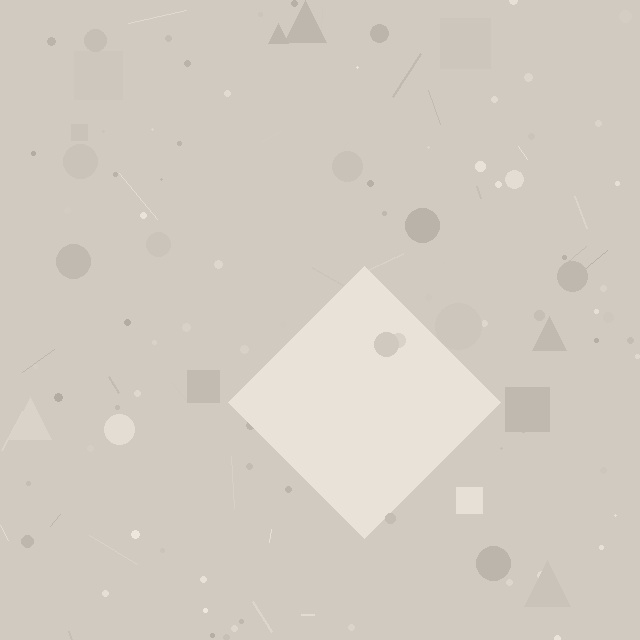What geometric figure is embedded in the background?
A diamond is embedded in the background.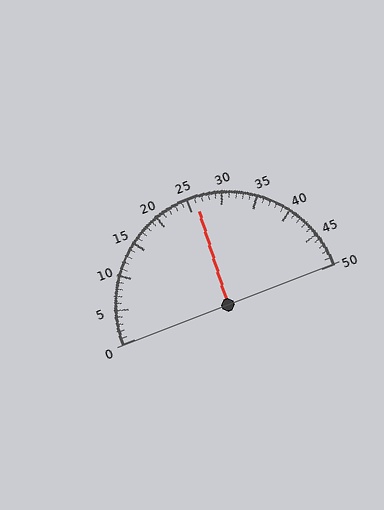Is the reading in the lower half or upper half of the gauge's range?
The reading is in the upper half of the range (0 to 50).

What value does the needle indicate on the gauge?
The needle indicates approximately 26.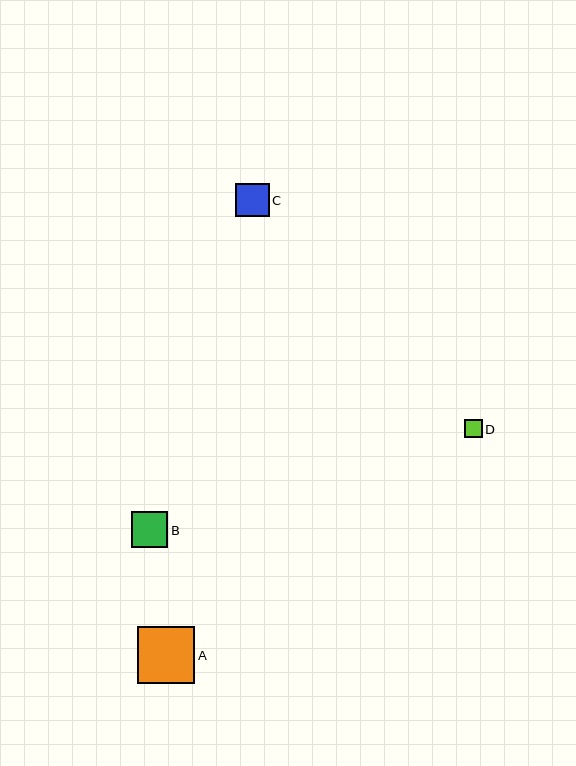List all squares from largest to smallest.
From largest to smallest: A, B, C, D.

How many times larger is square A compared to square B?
Square A is approximately 1.6 times the size of square B.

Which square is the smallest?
Square D is the smallest with a size of approximately 17 pixels.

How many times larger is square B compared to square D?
Square B is approximately 2.1 times the size of square D.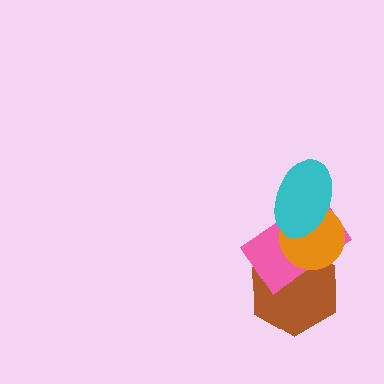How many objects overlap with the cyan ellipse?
2 objects overlap with the cyan ellipse.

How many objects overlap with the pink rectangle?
3 objects overlap with the pink rectangle.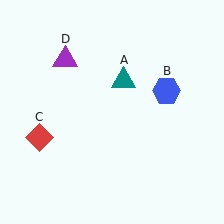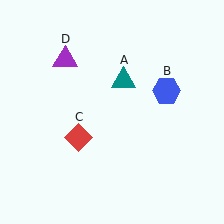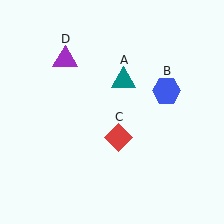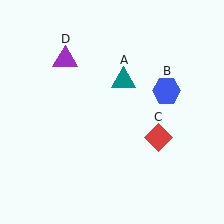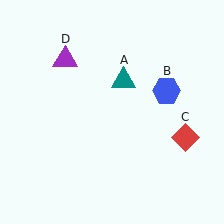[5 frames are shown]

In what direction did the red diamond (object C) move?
The red diamond (object C) moved right.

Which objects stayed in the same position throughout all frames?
Teal triangle (object A) and blue hexagon (object B) and purple triangle (object D) remained stationary.